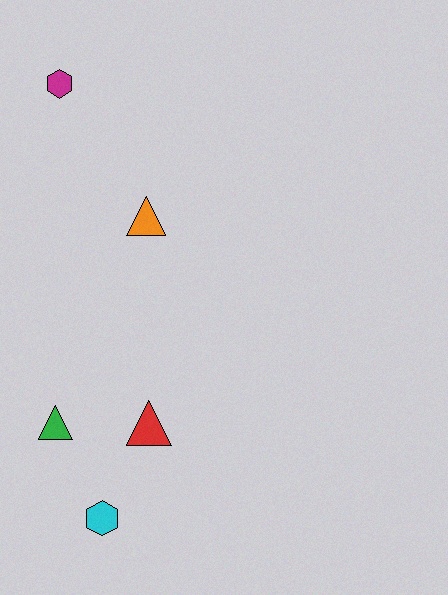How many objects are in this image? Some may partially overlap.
There are 5 objects.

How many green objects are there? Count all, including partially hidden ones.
There is 1 green object.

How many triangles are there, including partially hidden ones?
There are 3 triangles.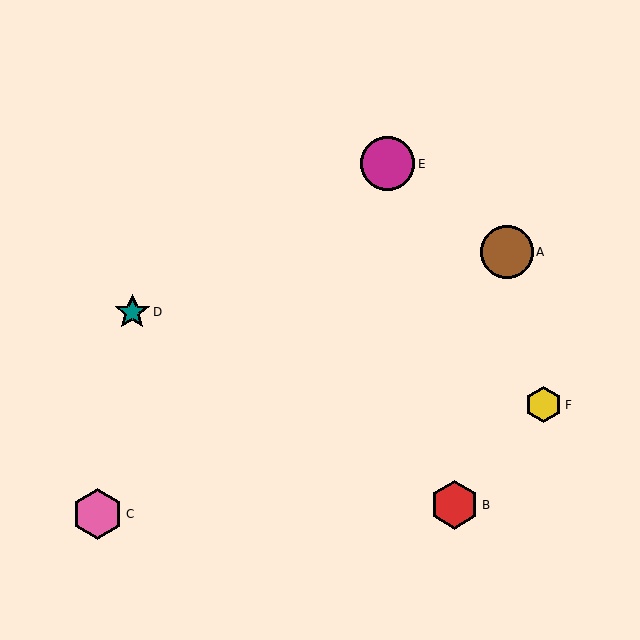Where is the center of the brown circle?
The center of the brown circle is at (507, 252).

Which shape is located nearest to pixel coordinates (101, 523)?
The pink hexagon (labeled C) at (97, 514) is nearest to that location.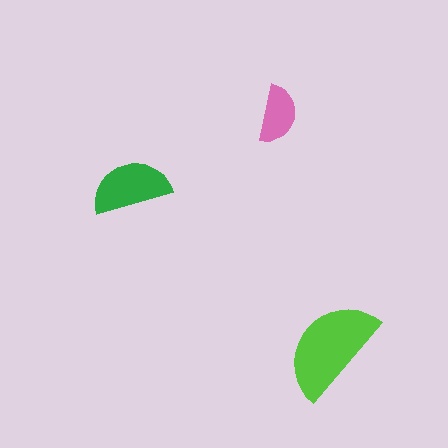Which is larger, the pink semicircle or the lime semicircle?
The lime one.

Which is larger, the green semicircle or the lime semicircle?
The lime one.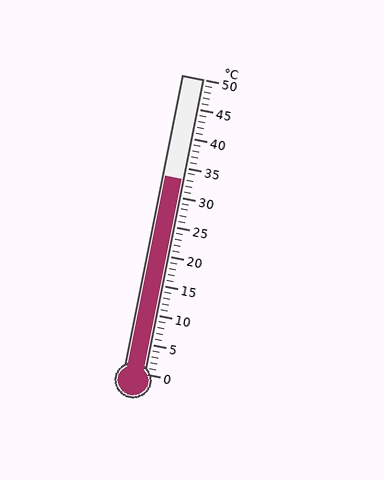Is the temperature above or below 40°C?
The temperature is below 40°C.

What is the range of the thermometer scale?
The thermometer scale ranges from 0°C to 50°C.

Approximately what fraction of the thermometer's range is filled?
The thermometer is filled to approximately 65% of its range.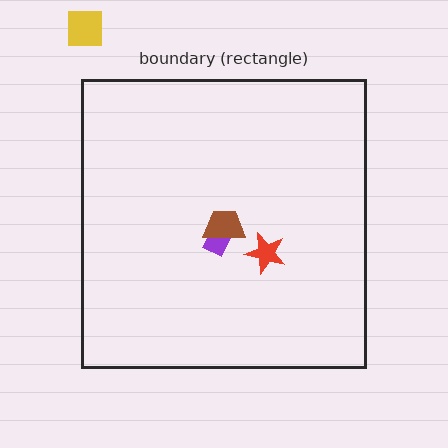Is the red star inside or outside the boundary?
Inside.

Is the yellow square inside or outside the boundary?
Outside.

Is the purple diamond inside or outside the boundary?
Inside.